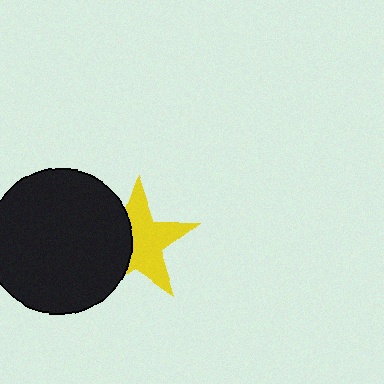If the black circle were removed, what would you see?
You would see the complete yellow star.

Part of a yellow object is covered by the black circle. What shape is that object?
It is a star.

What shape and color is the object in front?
The object in front is a black circle.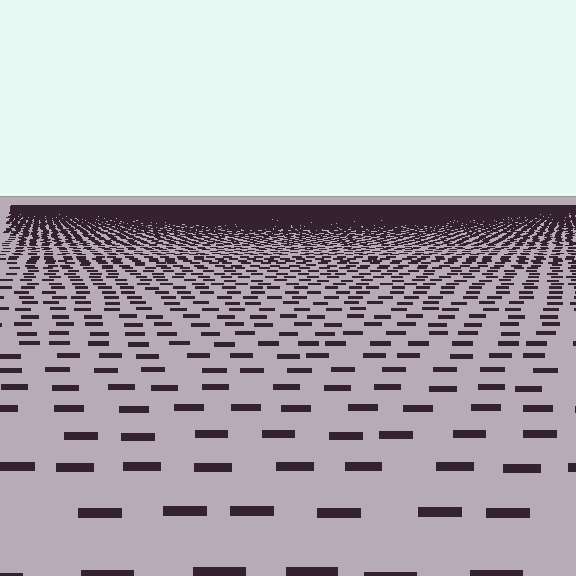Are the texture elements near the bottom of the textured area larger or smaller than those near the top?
Larger. Near the bottom, elements are closer to the viewer and appear at a bigger on-screen size.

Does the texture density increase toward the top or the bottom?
Density increases toward the top.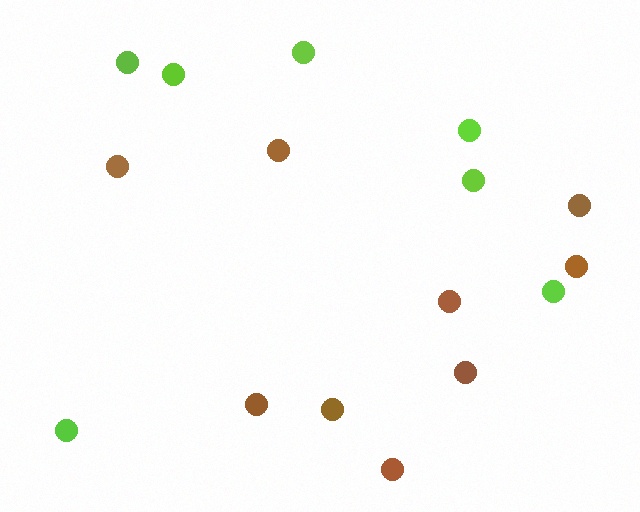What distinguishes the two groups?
There are 2 groups: one group of brown circles (9) and one group of lime circles (7).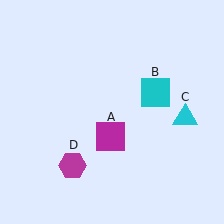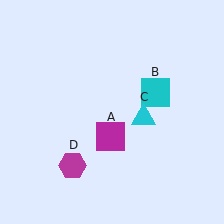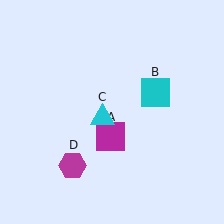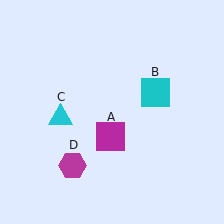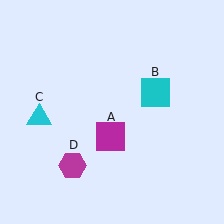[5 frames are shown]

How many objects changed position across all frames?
1 object changed position: cyan triangle (object C).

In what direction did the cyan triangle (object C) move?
The cyan triangle (object C) moved left.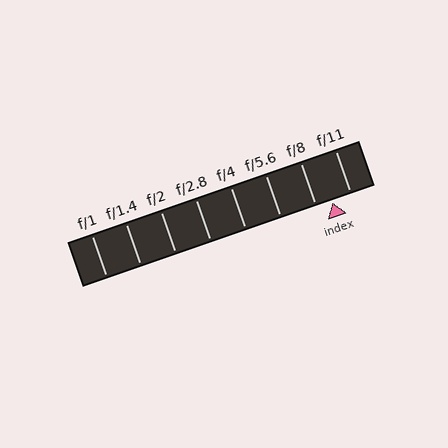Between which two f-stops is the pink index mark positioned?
The index mark is between f/8 and f/11.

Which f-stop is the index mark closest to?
The index mark is closest to f/8.